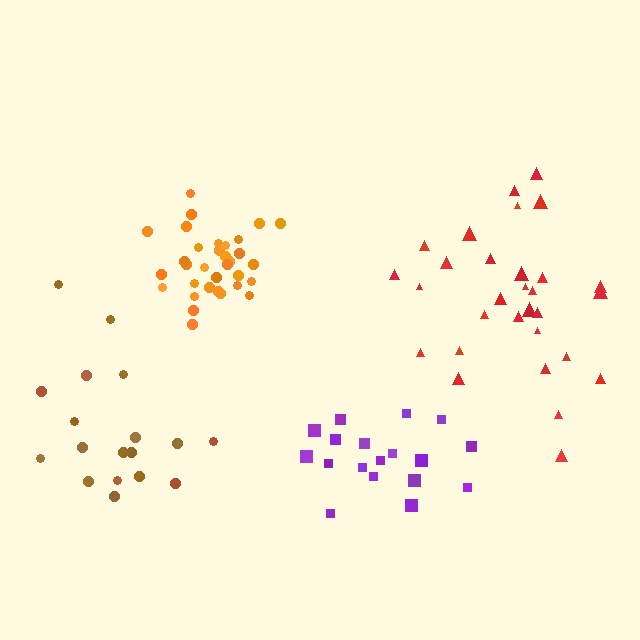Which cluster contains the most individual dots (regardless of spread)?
Orange (33).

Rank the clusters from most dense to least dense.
orange, purple, red, brown.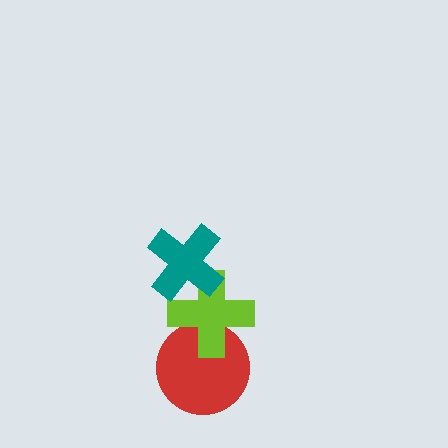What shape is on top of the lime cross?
The teal cross is on top of the lime cross.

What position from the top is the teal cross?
The teal cross is 1st from the top.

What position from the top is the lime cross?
The lime cross is 2nd from the top.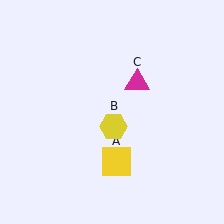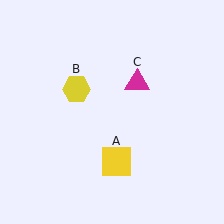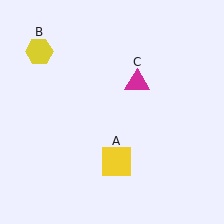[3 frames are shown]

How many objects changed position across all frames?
1 object changed position: yellow hexagon (object B).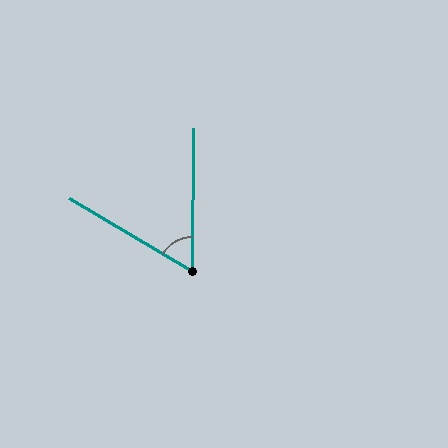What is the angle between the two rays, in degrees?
Approximately 60 degrees.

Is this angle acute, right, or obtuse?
It is acute.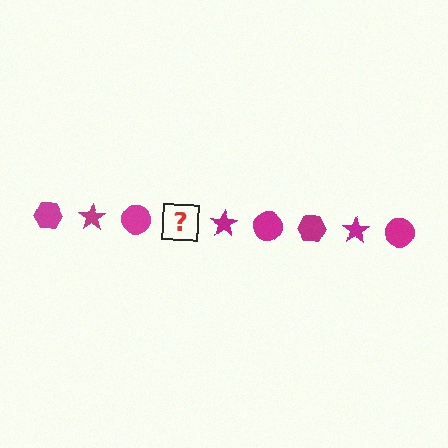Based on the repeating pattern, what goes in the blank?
The blank should be a magenta hexagon.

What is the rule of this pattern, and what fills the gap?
The rule is that the pattern cycles through hexagon, star, circle shapes in magenta. The gap should be filled with a magenta hexagon.